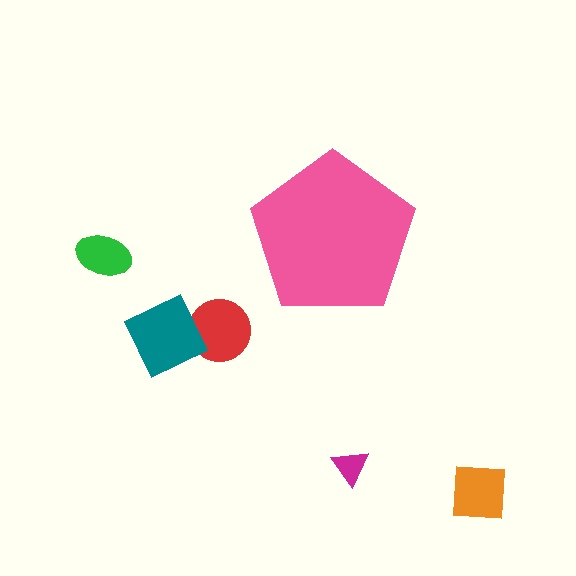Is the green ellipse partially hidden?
No, the green ellipse is fully visible.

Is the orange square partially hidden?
No, the orange square is fully visible.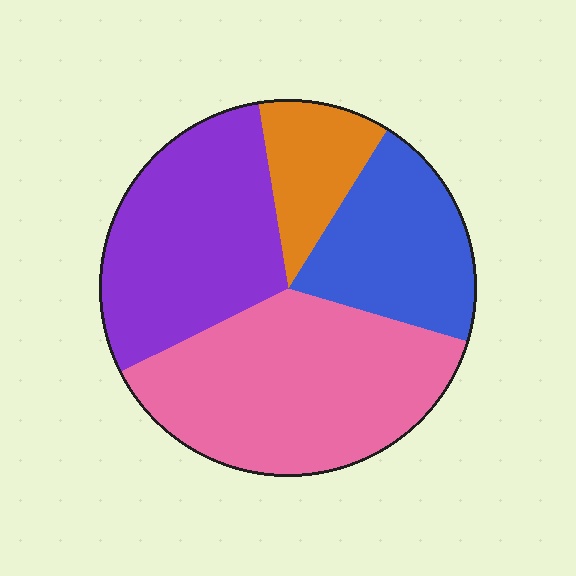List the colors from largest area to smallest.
From largest to smallest: pink, purple, blue, orange.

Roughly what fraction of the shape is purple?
Purple covers 30% of the shape.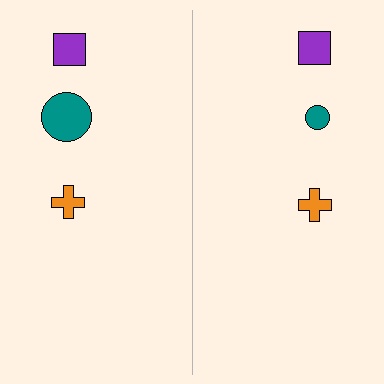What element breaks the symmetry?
The teal circle on the right side has a different size than its mirror counterpart.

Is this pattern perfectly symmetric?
No, the pattern is not perfectly symmetric. The teal circle on the right side has a different size than its mirror counterpart.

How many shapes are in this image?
There are 6 shapes in this image.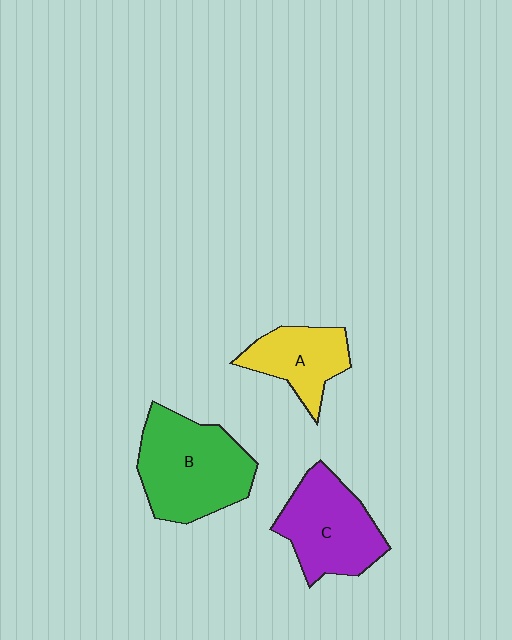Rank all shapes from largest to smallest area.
From largest to smallest: B (green), C (purple), A (yellow).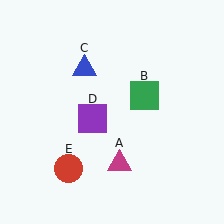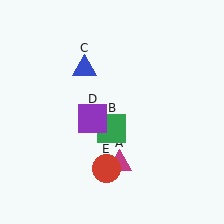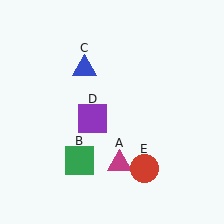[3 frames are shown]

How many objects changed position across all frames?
2 objects changed position: green square (object B), red circle (object E).